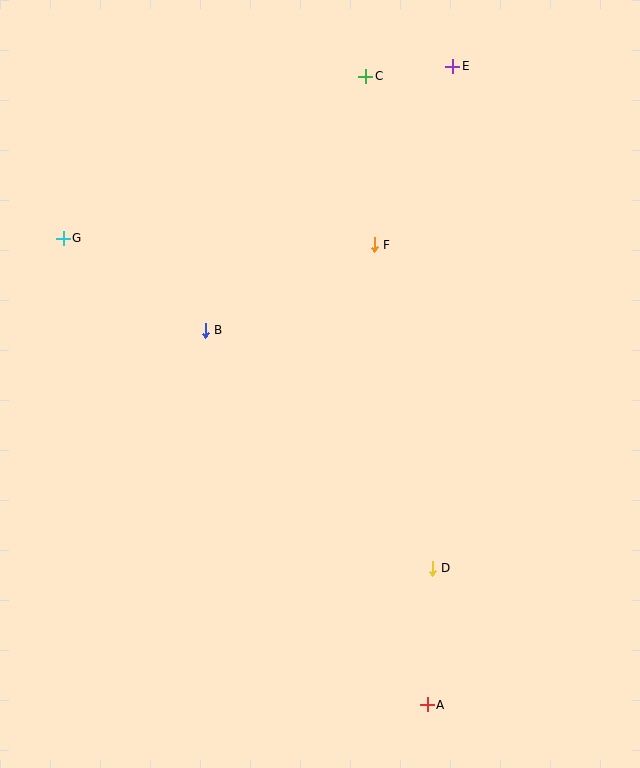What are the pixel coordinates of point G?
Point G is at (63, 238).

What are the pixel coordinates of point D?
Point D is at (432, 568).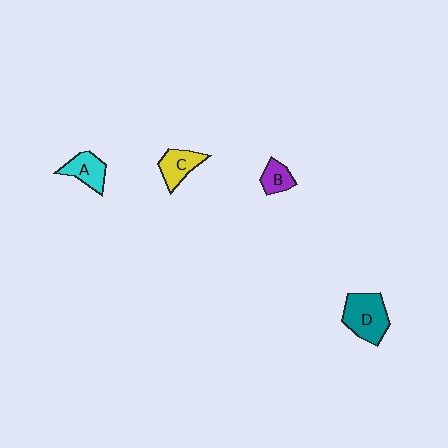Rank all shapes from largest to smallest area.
From largest to smallest: D (teal), C (yellow), A (cyan), B (purple).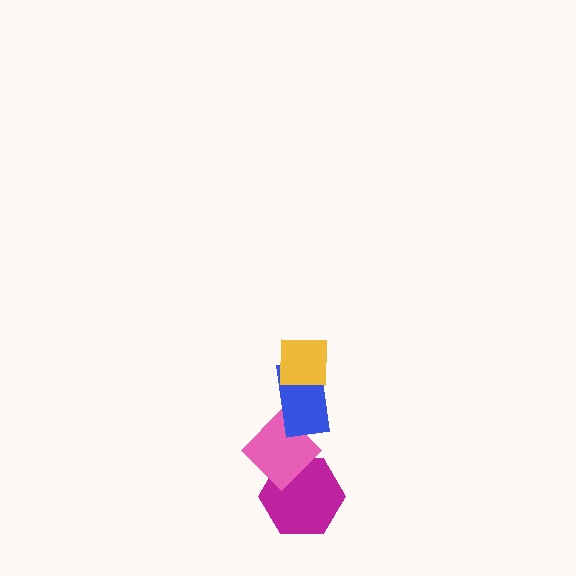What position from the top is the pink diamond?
The pink diamond is 3rd from the top.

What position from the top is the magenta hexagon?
The magenta hexagon is 4th from the top.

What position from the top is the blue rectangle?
The blue rectangle is 2nd from the top.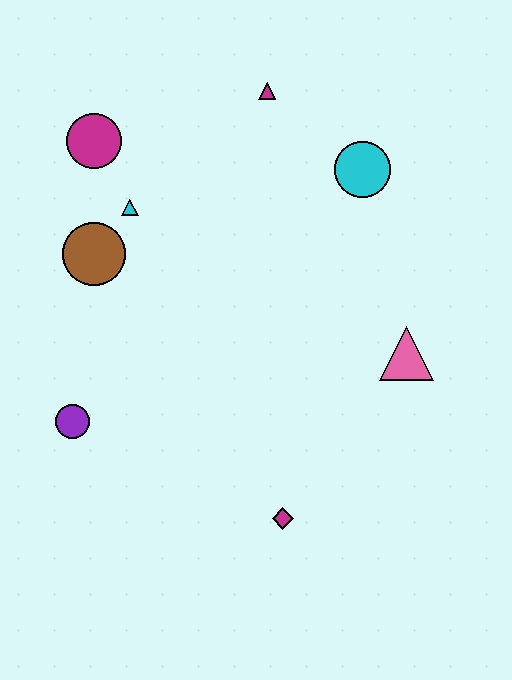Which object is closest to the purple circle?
The brown circle is closest to the purple circle.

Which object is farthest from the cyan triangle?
The magenta diamond is farthest from the cyan triangle.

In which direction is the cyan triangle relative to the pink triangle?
The cyan triangle is to the left of the pink triangle.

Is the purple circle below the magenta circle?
Yes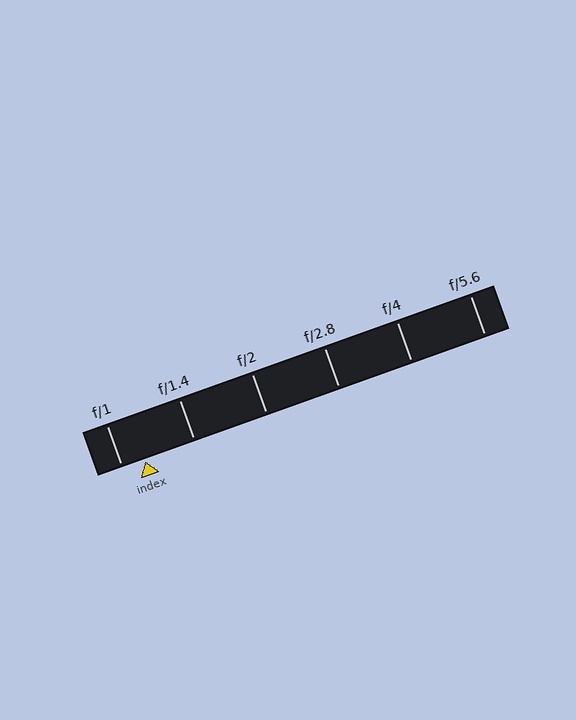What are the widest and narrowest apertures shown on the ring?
The widest aperture shown is f/1 and the narrowest is f/5.6.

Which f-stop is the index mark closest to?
The index mark is closest to f/1.